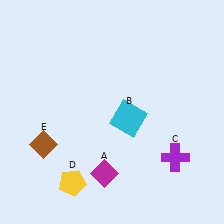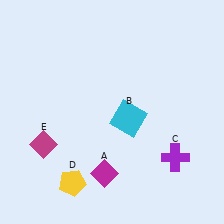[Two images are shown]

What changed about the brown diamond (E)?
In Image 1, E is brown. In Image 2, it changed to magenta.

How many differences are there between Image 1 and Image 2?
There is 1 difference between the two images.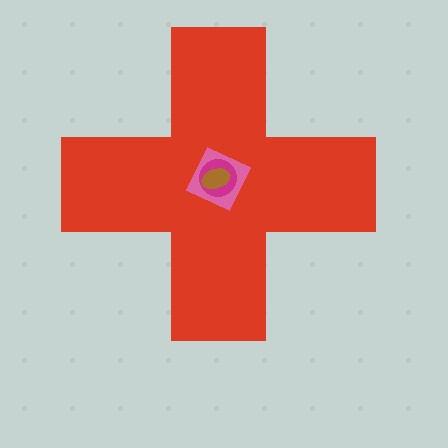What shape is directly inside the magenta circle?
The brown ellipse.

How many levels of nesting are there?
4.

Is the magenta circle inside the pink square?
Yes.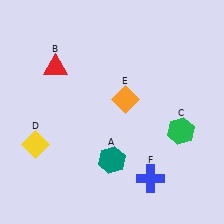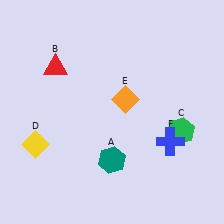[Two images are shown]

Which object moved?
The blue cross (F) moved up.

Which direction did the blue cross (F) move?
The blue cross (F) moved up.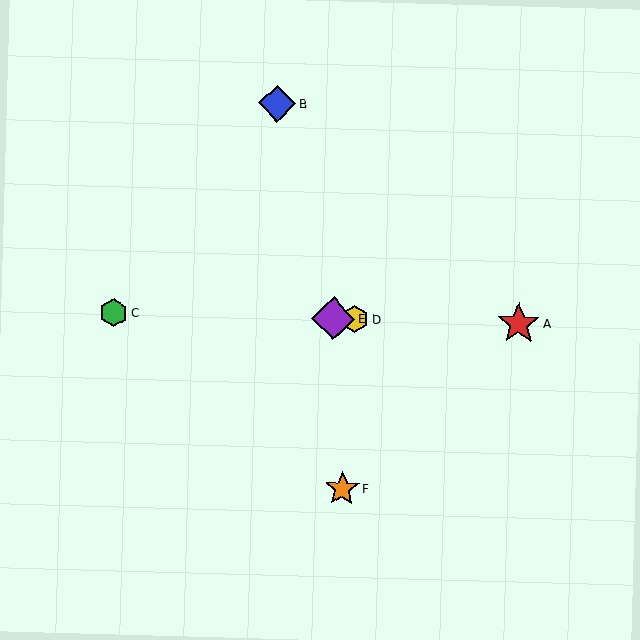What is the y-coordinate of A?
Object A is at y≈324.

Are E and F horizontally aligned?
No, E is at y≈318 and F is at y≈489.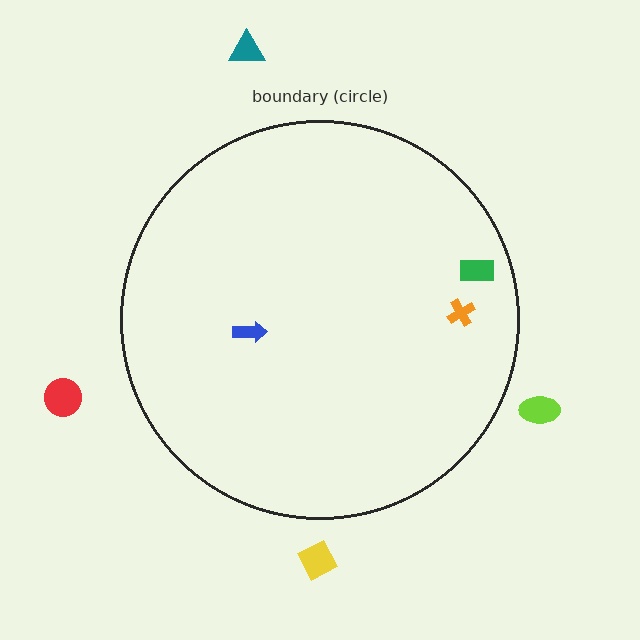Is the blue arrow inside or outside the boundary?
Inside.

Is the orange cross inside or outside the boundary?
Inside.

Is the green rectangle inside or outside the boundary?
Inside.